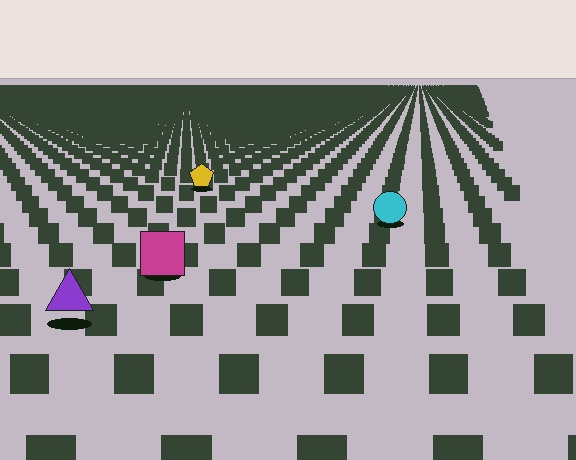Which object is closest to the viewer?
The purple triangle is closest. The texture marks near it are larger and more spread out.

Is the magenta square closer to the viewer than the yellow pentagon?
Yes. The magenta square is closer — you can tell from the texture gradient: the ground texture is coarser near it.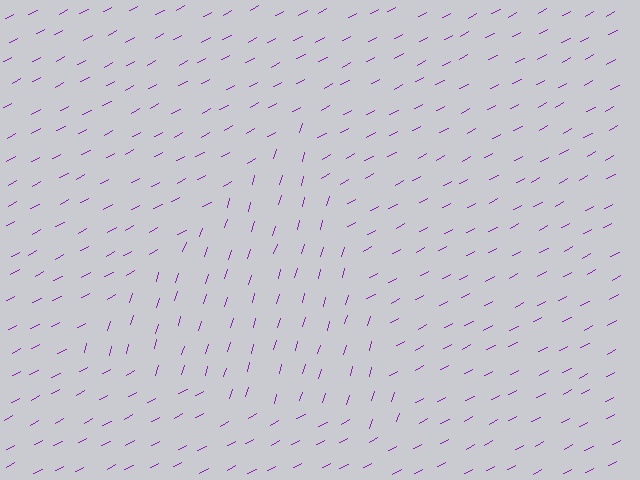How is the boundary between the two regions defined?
The boundary is defined purely by a change in line orientation (approximately 45 degrees difference). All lines are the same color and thickness.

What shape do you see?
I see a triangle.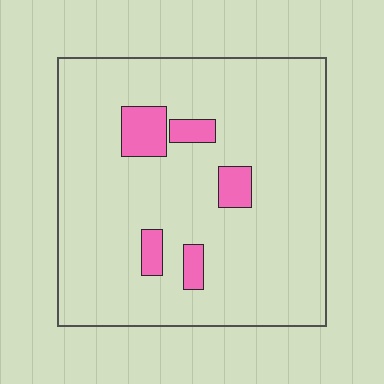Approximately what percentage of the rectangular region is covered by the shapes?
Approximately 10%.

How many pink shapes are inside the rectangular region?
5.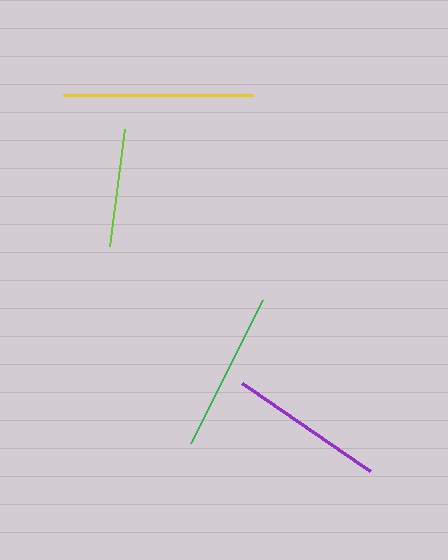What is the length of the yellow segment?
The yellow segment is approximately 190 pixels long.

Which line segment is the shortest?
The lime line is the shortest at approximately 118 pixels.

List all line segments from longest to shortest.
From longest to shortest: yellow, green, purple, lime.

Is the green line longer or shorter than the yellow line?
The yellow line is longer than the green line.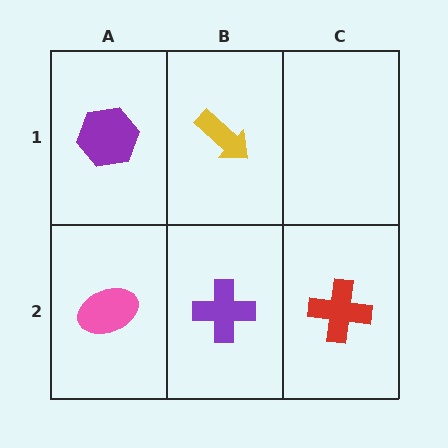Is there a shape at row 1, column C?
No, that cell is empty.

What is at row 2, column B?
A purple cross.